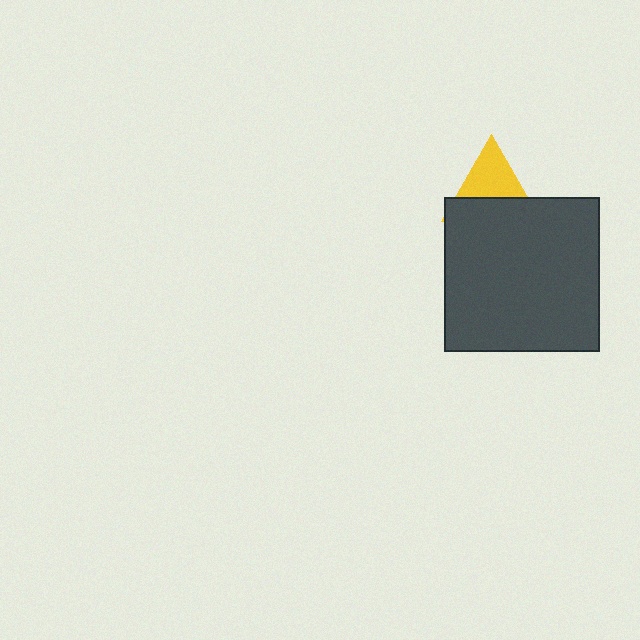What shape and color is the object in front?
The object in front is a dark gray square.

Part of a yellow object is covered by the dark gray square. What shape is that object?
It is a triangle.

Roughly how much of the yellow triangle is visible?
About half of it is visible (roughly 53%).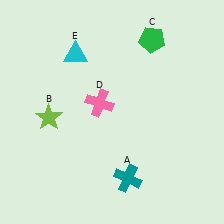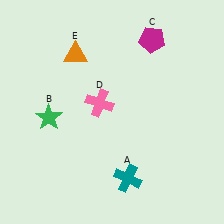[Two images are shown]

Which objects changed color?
B changed from lime to green. C changed from green to magenta. E changed from cyan to orange.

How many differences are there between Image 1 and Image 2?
There are 3 differences between the two images.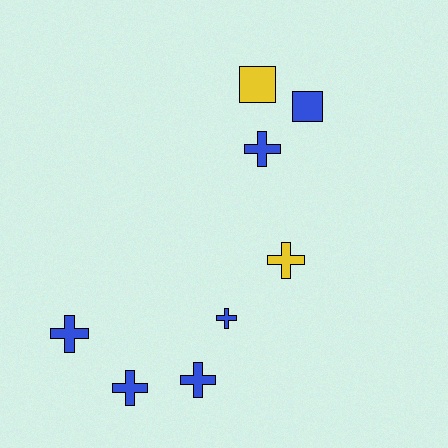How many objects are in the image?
There are 8 objects.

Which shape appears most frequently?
Cross, with 6 objects.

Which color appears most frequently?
Blue, with 6 objects.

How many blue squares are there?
There is 1 blue square.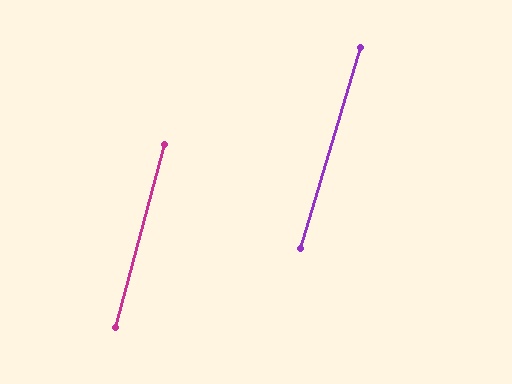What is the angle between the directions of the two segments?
Approximately 1 degree.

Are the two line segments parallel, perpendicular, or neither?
Parallel — their directions differ by only 1.4°.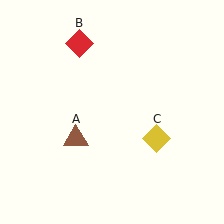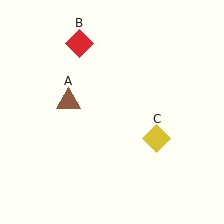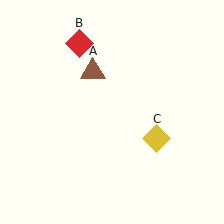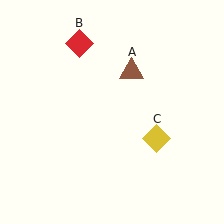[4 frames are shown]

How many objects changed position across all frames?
1 object changed position: brown triangle (object A).